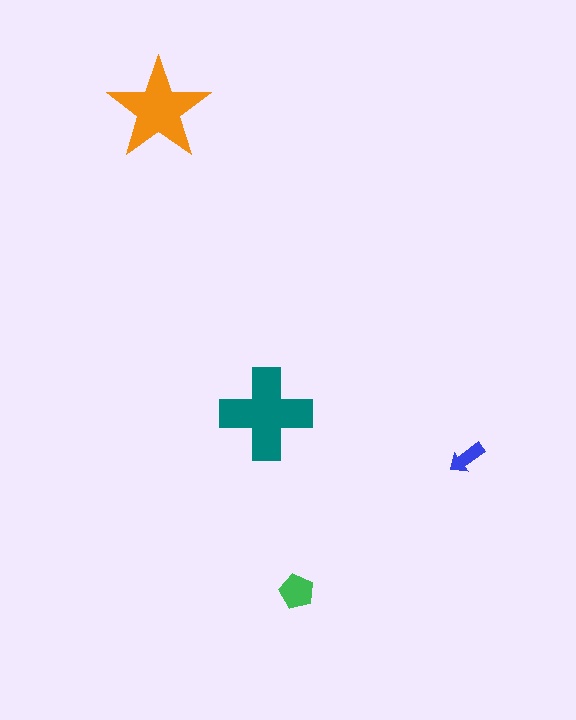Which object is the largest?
The teal cross.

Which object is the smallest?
The blue arrow.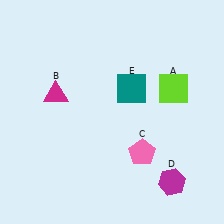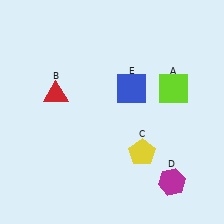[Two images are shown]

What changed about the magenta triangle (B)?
In Image 1, B is magenta. In Image 2, it changed to red.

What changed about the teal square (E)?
In Image 1, E is teal. In Image 2, it changed to blue.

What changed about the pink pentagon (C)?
In Image 1, C is pink. In Image 2, it changed to yellow.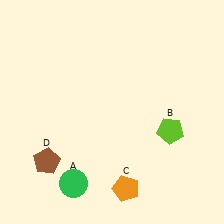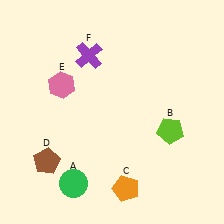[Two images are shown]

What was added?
A pink hexagon (E), a purple cross (F) were added in Image 2.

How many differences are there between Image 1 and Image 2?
There are 2 differences between the two images.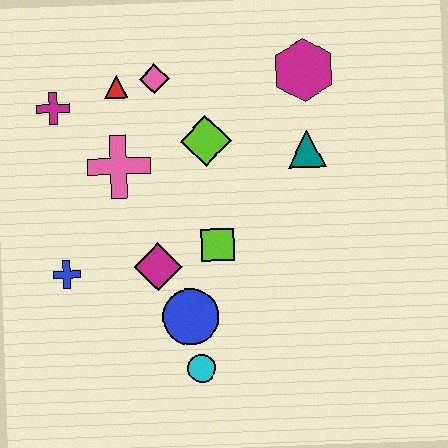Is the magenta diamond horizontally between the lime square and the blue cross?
Yes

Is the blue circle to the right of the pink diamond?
Yes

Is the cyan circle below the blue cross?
Yes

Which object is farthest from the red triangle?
The cyan circle is farthest from the red triangle.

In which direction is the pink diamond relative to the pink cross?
The pink diamond is above the pink cross.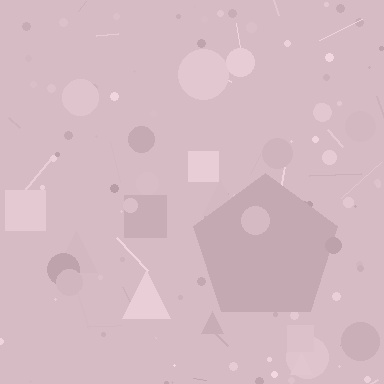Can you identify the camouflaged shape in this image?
The camouflaged shape is a pentagon.